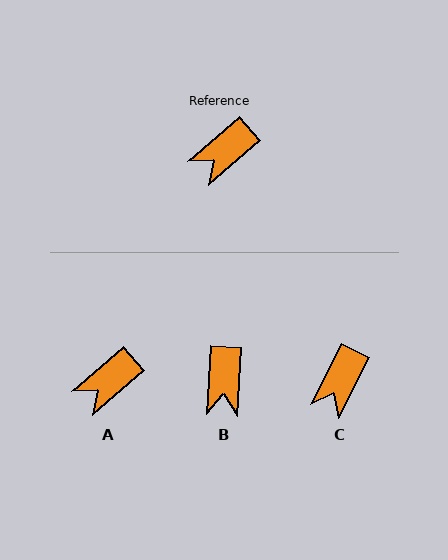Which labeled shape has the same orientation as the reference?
A.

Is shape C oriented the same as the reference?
No, it is off by about 22 degrees.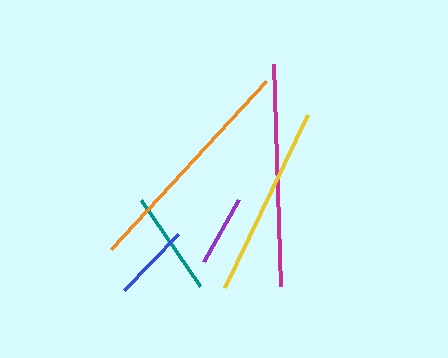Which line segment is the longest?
The orange line is the longest at approximately 229 pixels.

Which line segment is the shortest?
The purple line is the shortest at approximately 71 pixels.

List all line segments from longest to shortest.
From longest to shortest: orange, magenta, yellow, teal, blue, purple.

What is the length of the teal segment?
The teal segment is approximately 105 pixels long.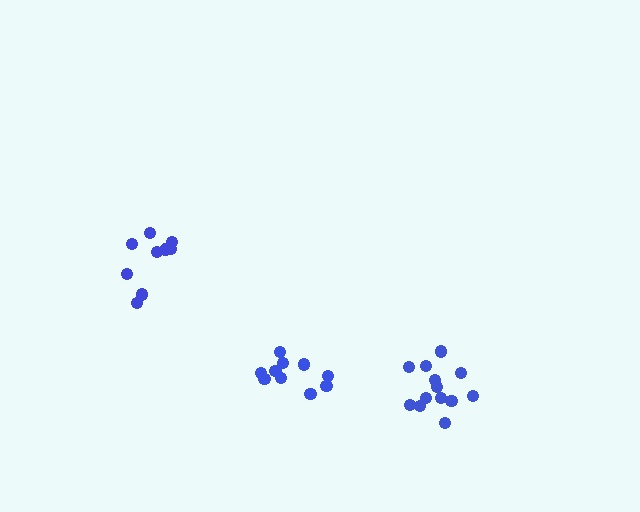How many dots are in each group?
Group 1: 10 dots, Group 2: 13 dots, Group 3: 9 dots (32 total).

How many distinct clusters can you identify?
There are 3 distinct clusters.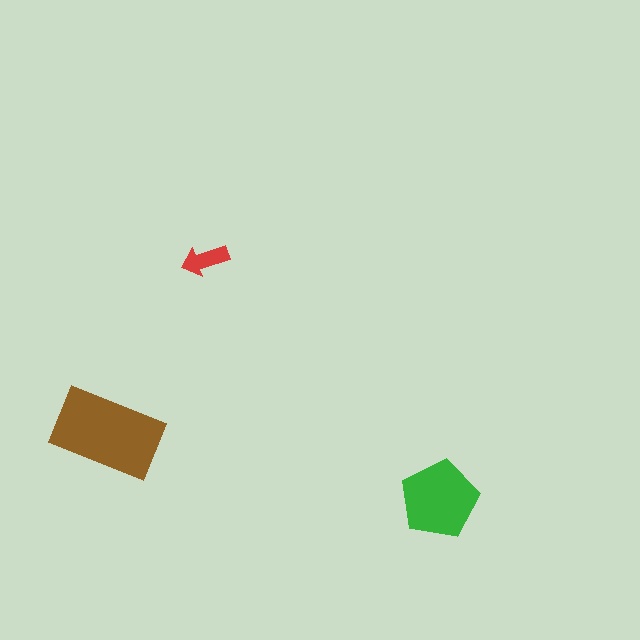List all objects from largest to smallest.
The brown rectangle, the green pentagon, the red arrow.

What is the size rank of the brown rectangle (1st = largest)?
1st.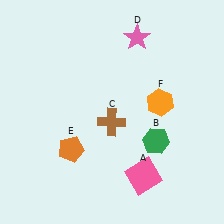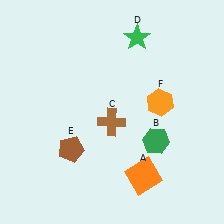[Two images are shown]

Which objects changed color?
A changed from pink to orange. D changed from pink to green. E changed from orange to brown.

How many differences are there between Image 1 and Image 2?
There are 3 differences between the two images.